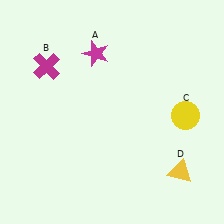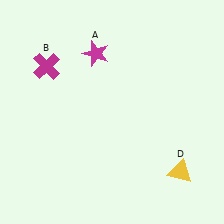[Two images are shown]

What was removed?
The yellow circle (C) was removed in Image 2.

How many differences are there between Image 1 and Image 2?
There is 1 difference between the two images.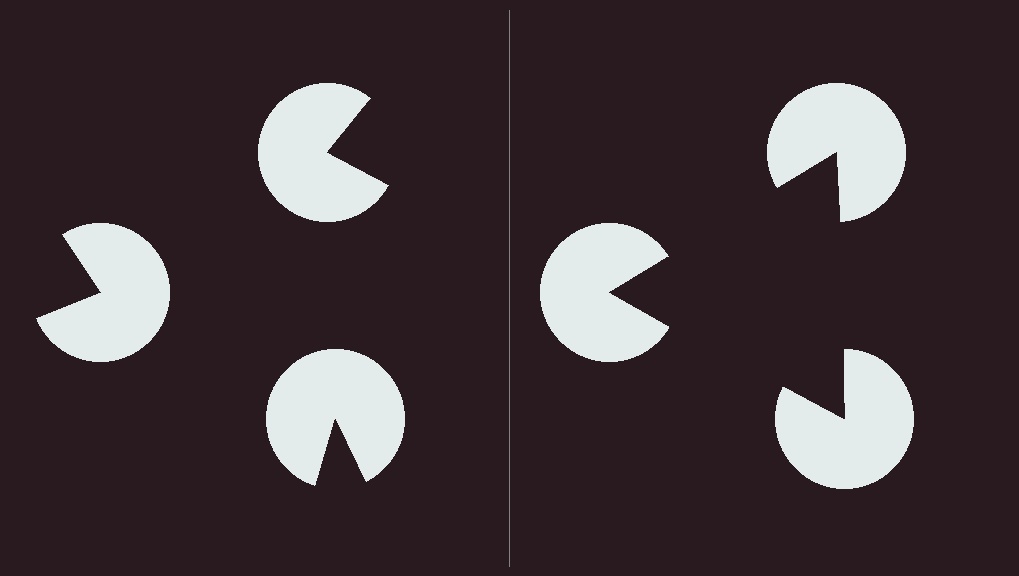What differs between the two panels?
The pac-man discs are positioned identically on both sides; only the wedge orientations differ. On the right they align to a triangle; on the left they are misaligned.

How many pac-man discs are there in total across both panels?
6 — 3 on each side.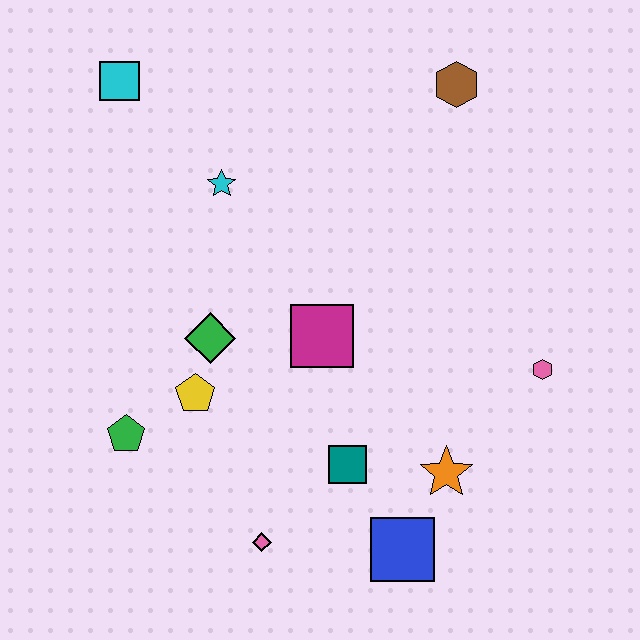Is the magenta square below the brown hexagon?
Yes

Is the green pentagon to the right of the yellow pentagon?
No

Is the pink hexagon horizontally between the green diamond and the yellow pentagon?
No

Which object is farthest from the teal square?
The cyan square is farthest from the teal square.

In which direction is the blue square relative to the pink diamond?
The blue square is to the right of the pink diamond.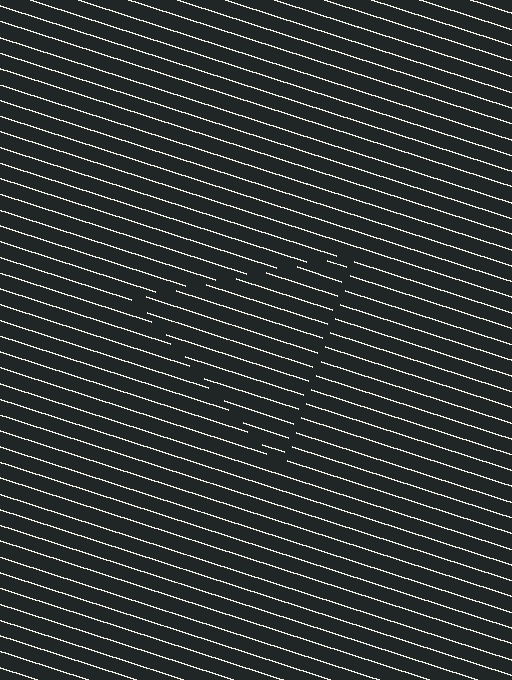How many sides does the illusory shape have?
3 sides — the line-ends trace a triangle.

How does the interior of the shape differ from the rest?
The interior of the shape contains the same grating, shifted by half a period — the contour is defined by the phase discontinuity where line-ends from the inner and outer gratings abut.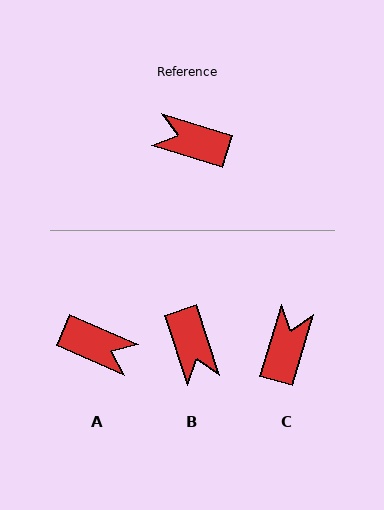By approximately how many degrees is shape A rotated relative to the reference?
Approximately 174 degrees counter-clockwise.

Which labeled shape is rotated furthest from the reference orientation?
A, about 174 degrees away.